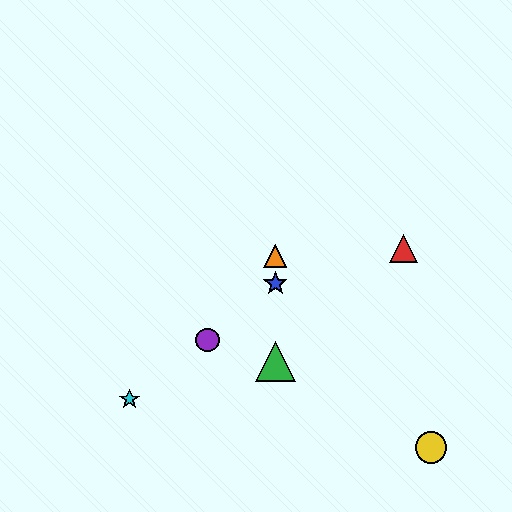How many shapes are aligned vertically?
3 shapes (the blue star, the green triangle, the orange triangle) are aligned vertically.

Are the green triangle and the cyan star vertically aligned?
No, the green triangle is at x≈275 and the cyan star is at x≈129.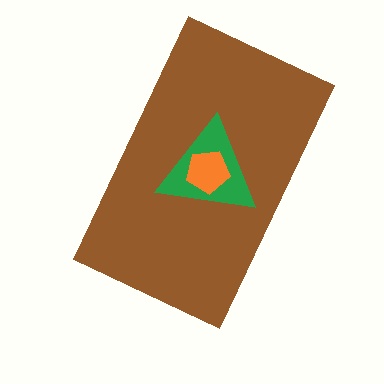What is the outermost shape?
The brown rectangle.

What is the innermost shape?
The orange pentagon.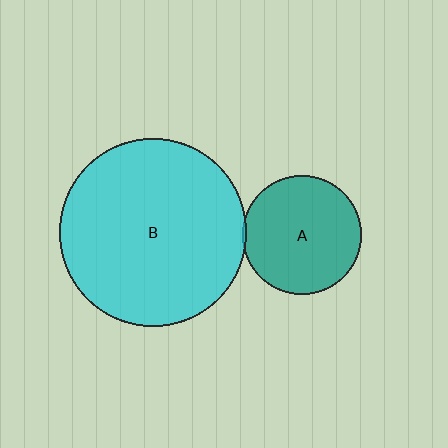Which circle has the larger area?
Circle B (cyan).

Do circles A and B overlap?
Yes.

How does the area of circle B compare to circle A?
Approximately 2.5 times.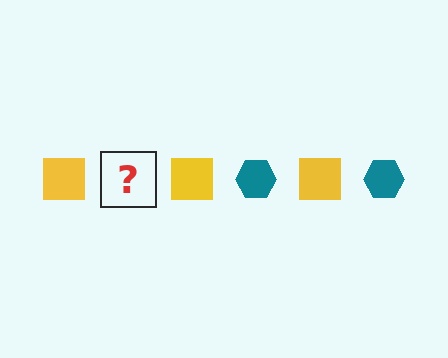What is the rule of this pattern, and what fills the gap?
The rule is that the pattern alternates between yellow square and teal hexagon. The gap should be filled with a teal hexagon.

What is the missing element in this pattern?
The missing element is a teal hexagon.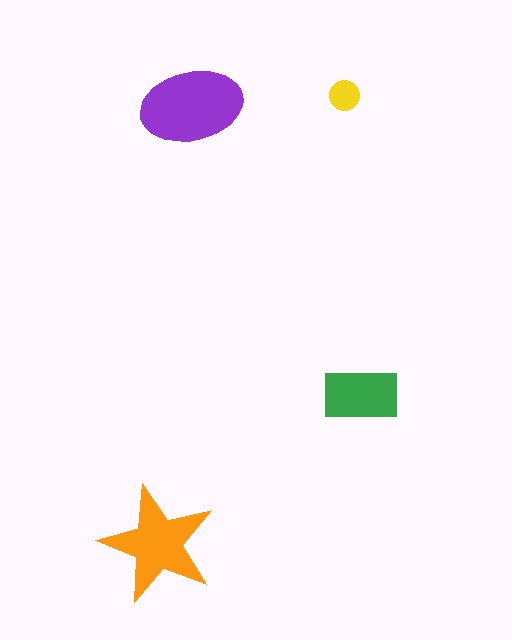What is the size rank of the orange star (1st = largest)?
2nd.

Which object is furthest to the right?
The green rectangle is rightmost.